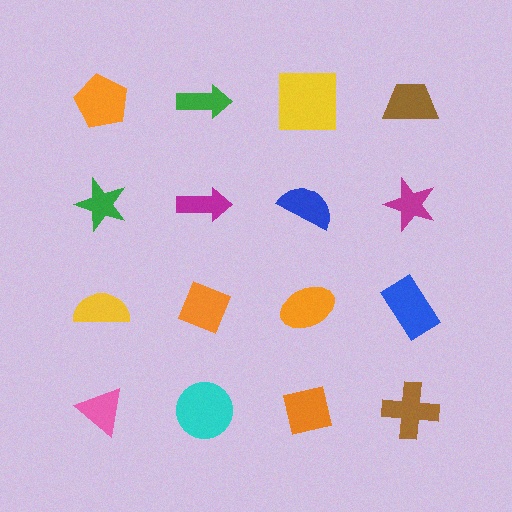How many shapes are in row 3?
4 shapes.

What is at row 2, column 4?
A magenta star.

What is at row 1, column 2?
A green arrow.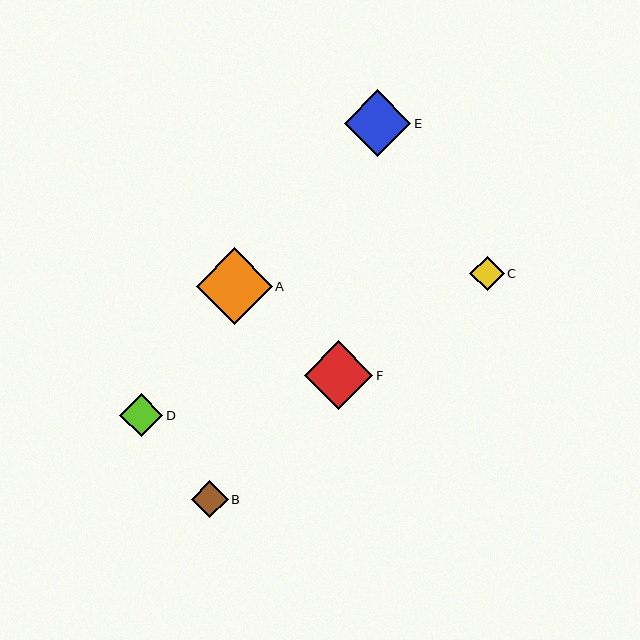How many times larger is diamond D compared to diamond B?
Diamond D is approximately 1.2 times the size of diamond B.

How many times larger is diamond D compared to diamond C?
Diamond D is approximately 1.3 times the size of diamond C.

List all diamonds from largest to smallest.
From largest to smallest: A, F, E, D, B, C.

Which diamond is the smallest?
Diamond C is the smallest with a size of approximately 34 pixels.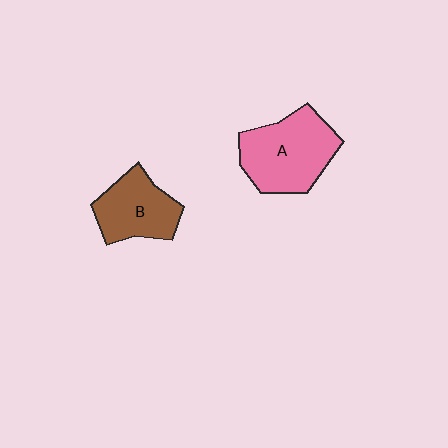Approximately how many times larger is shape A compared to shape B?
Approximately 1.3 times.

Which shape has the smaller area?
Shape B (brown).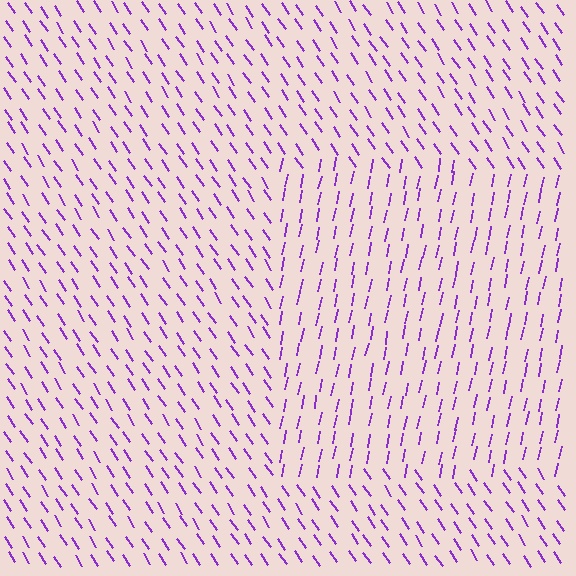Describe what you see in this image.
The image is filled with small purple line segments. A rectangle region in the image has lines oriented differently from the surrounding lines, creating a visible texture boundary.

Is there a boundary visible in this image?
Yes, there is a texture boundary formed by a change in line orientation.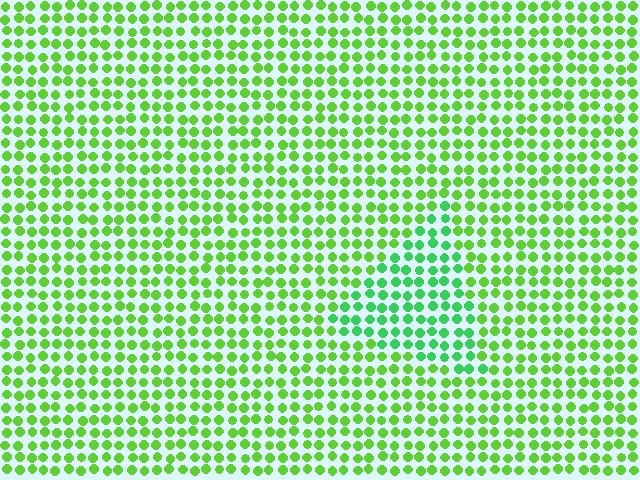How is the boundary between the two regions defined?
The boundary is defined purely by a slight shift in hue (about 32 degrees). Spacing, size, and orientation are identical on both sides.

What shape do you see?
I see a triangle.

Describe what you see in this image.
The image is filled with small lime elements in a uniform arrangement. A triangle-shaped region is visible where the elements are tinted to a slightly different hue, forming a subtle color boundary.